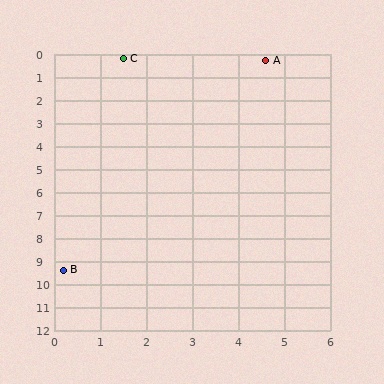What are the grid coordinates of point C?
Point C is at approximately (1.5, 0.2).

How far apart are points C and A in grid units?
Points C and A are about 3.1 grid units apart.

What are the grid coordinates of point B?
Point B is at approximately (0.2, 9.4).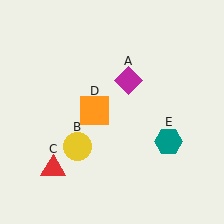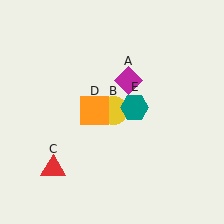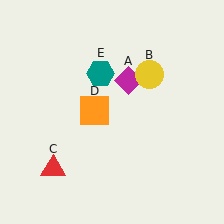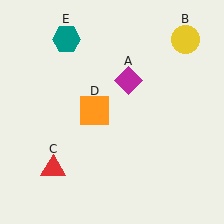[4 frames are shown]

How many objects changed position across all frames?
2 objects changed position: yellow circle (object B), teal hexagon (object E).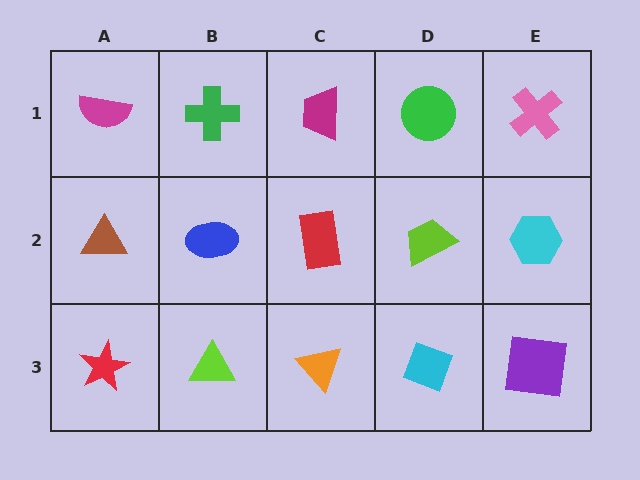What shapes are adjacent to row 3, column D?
A lime trapezoid (row 2, column D), an orange triangle (row 3, column C), a purple square (row 3, column E).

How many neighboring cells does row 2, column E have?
3.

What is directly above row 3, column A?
A brown triangle.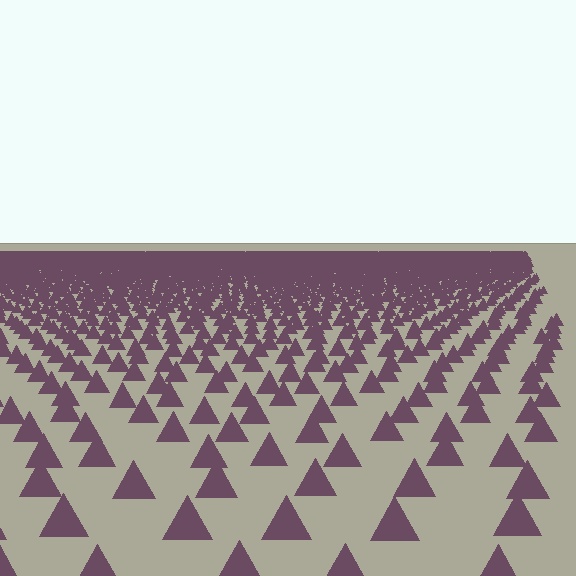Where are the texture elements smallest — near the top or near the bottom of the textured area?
Near the top.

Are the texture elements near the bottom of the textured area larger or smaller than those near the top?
Larger. Near the bottom, elements are closer to the viewer and appear at a bigger on-screen size.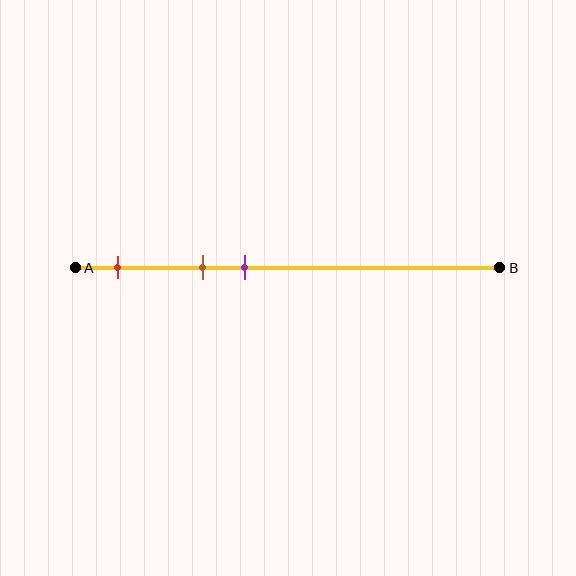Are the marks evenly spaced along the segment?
Yes, the marks are approximately evenly spaced.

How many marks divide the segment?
There are 3 marks dividing the segment.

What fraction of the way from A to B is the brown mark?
The brown mark is approximately 30% (0.3) of the way from A to B.